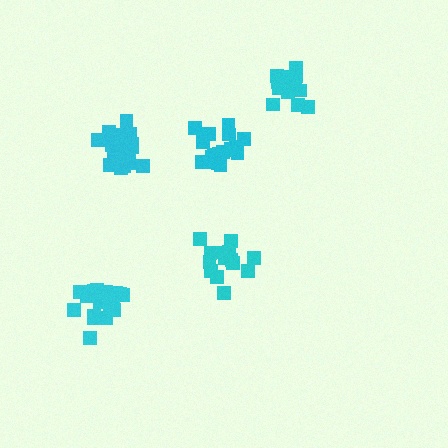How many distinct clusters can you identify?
There are 5 distinct clusters.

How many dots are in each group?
Group 1: 20 dots, Group 2: 20 dots, Group 3: 14 dots, Group 4: 16 dots, Group 5: 18 dots (88 total).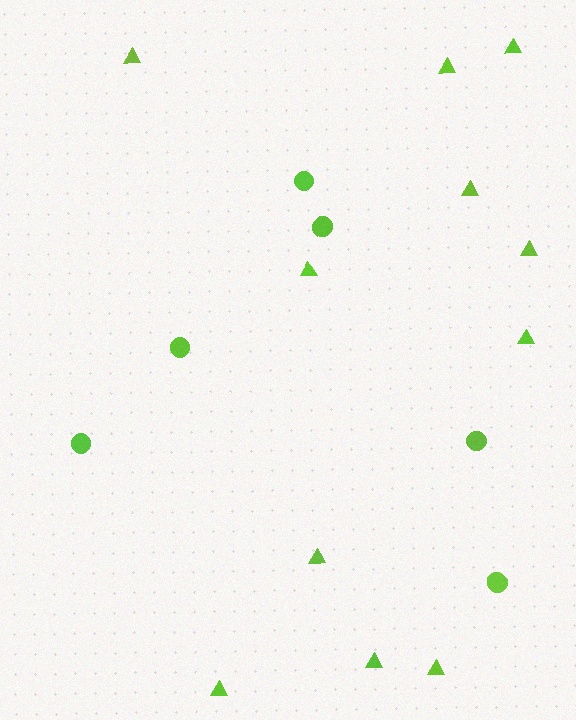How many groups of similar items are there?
There are 2 groups: one group of circles (6) and one group of triangles (11).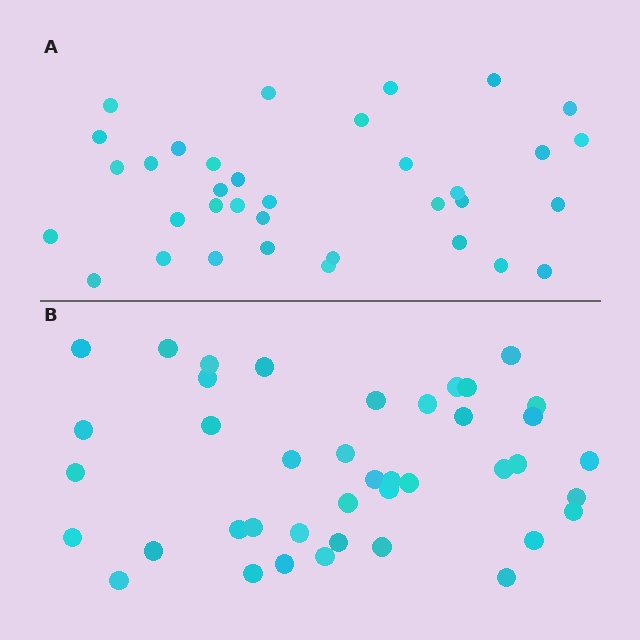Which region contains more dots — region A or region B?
Region B (the bottom region) has more dots.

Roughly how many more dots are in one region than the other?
Region B has about 6 more dots than region A.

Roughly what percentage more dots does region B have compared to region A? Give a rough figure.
About 15% more.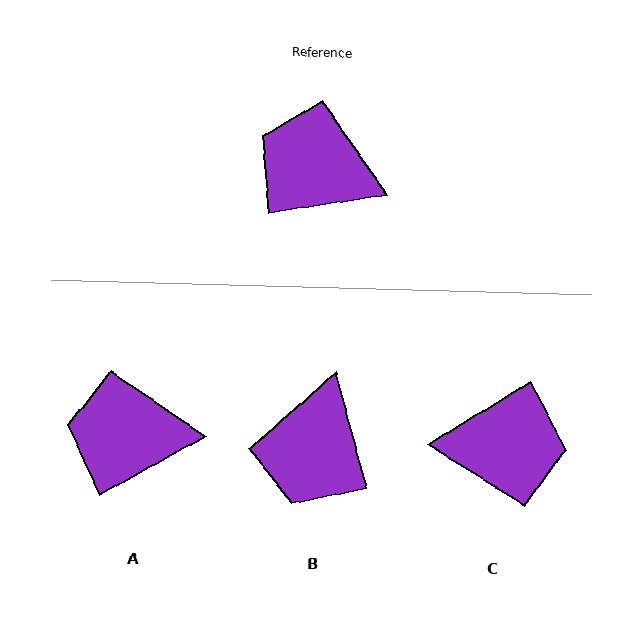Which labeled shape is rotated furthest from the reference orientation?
C, about 157 degrees away.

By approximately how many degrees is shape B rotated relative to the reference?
Approximately 97 degrees counter-clockwise.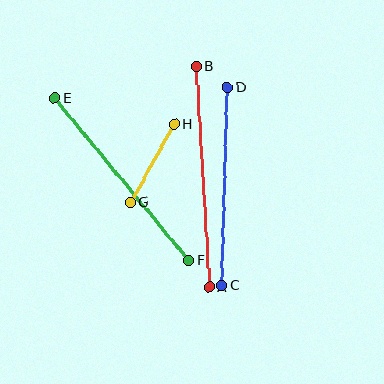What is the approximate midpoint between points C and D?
The midpoint is at approximately (225, 186) pixels.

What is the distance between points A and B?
The distance is approximately 221 pixels.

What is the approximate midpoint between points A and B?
The midpoint is at approximately (203, 177) pixels.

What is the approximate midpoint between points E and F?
The midpoint is at approximately (122, 179) pixels.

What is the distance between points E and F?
The distance is approximately 211 pixels.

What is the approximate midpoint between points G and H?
The midpoint is at approximately (152, 163) pixels.